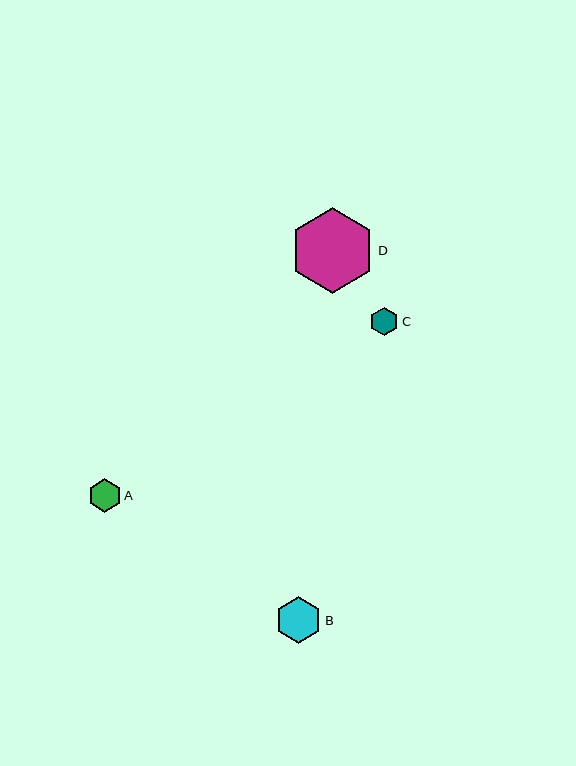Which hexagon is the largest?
Hexagon D is the largest with a size of approximately 85 pixels.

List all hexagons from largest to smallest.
From largest to smallest: D, B, A, C.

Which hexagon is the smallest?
Hexagon C is the smallest with a size of approximately 29 pixels.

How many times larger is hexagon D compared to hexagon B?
Hexagon D is approximately 1.8 times the size of hexagon B.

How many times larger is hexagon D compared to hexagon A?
Hexagon D is approximately 2.5 times the size of hexagon A.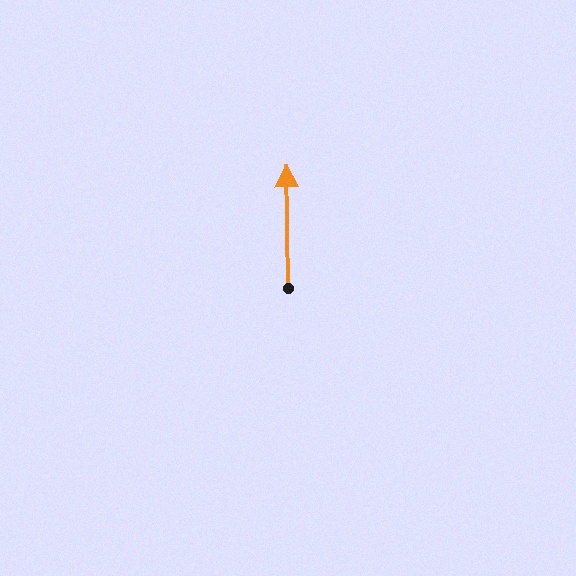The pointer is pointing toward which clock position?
Roughly 12 o'clock.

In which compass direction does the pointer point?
North.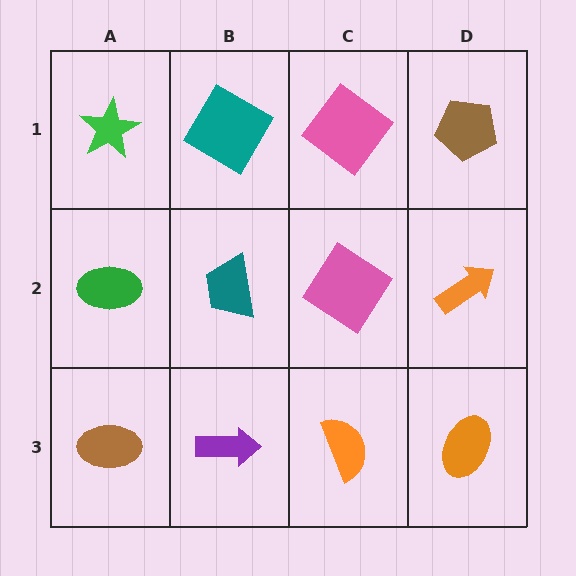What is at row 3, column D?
An orange ellipse.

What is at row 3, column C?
An orange semicircle.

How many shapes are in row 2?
4 shapes.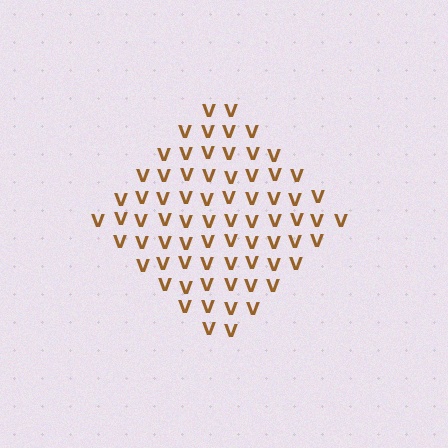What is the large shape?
The large shape is a diamond.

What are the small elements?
The small elements are letter V's.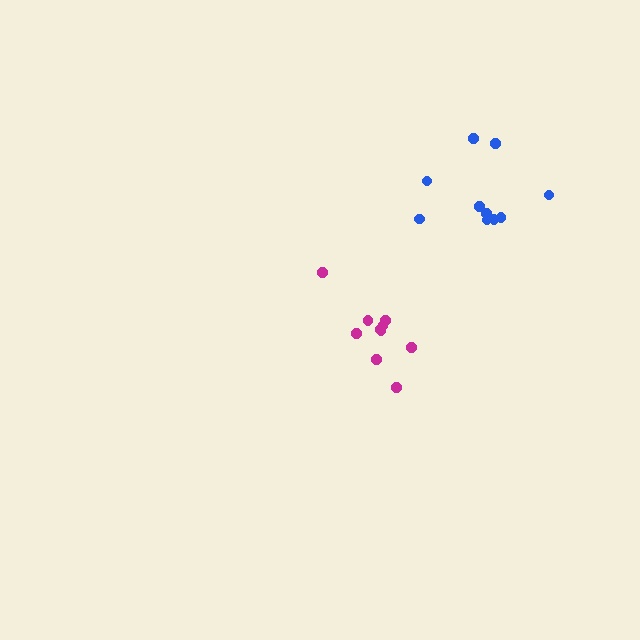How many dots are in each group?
Group 1: 10 dots, Group 2: 10 dots (20 total).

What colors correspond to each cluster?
The clusters are colored: magenta, blue.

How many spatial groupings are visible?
There are 2 spatial groupings.